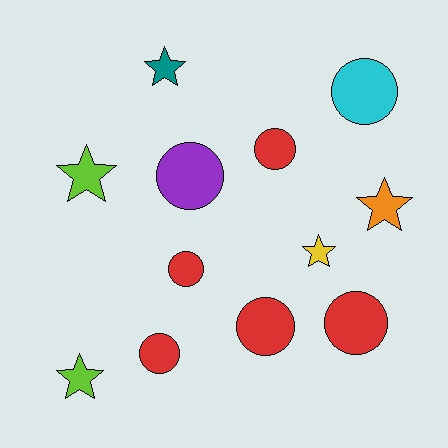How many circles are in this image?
There are 7 circles.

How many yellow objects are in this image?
There is 1 yellow object.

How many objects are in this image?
There are 12 objects.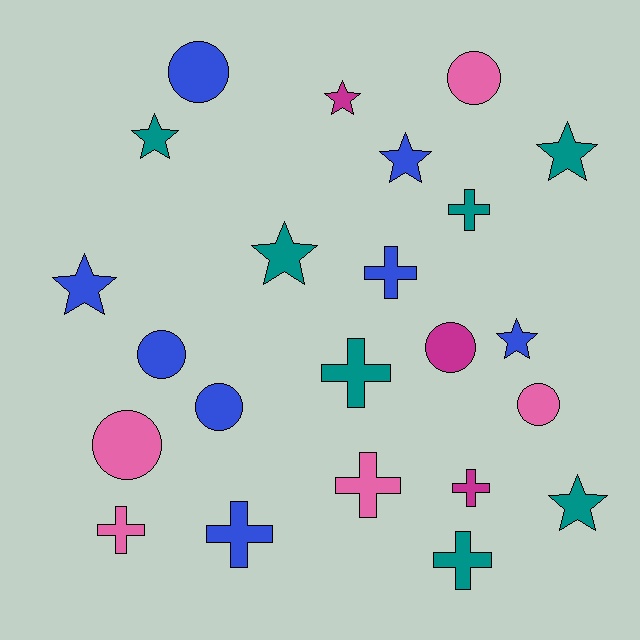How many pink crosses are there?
There are 2 pink crosses.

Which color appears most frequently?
Blue, with 8 objects.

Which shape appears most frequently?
Cross, with 8 objects.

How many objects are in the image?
There are 23 objects.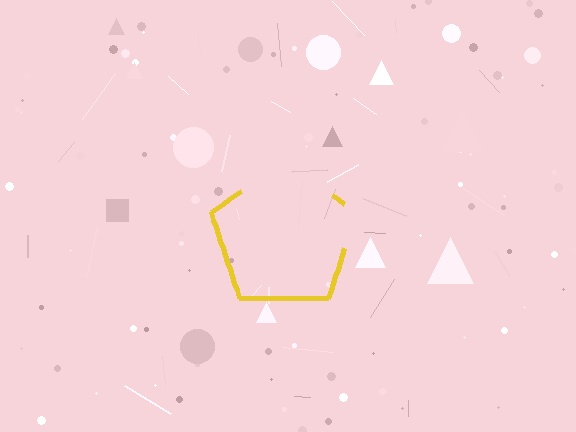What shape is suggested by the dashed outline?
The dashed outline suggests a pentagon.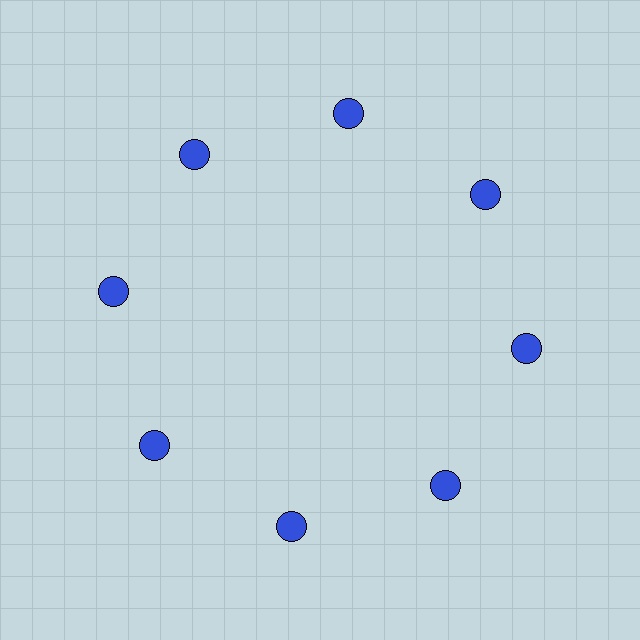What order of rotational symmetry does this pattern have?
This pattern has 8-fold rotational symmetry.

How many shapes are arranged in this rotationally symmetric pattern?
There are 8 shapes, arranged in 8 groups of 1.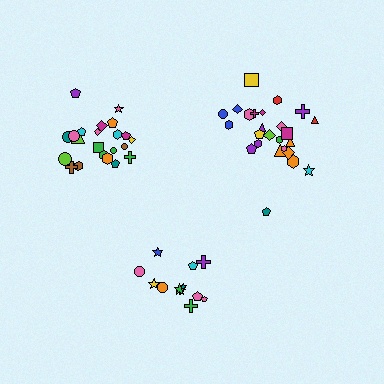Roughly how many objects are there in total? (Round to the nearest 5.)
Roughly 60 objects in total.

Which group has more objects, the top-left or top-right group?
The top-right group.